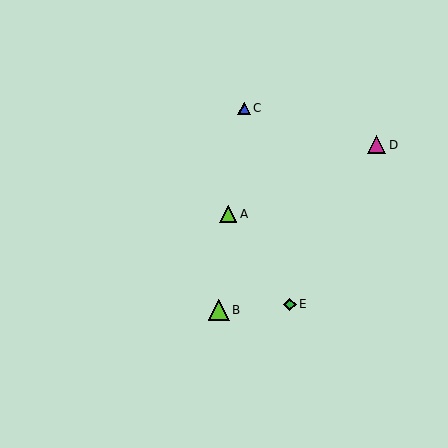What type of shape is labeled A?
Shape A is a lime triangle.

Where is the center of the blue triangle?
The center of the blue triangle is at (244, 108).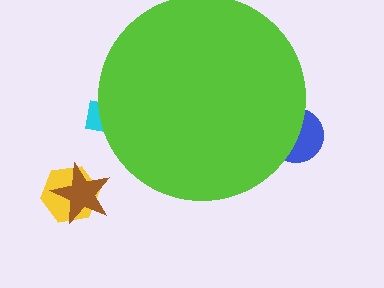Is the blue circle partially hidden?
Yes, the blue circle is partially hidden behind the lime circle.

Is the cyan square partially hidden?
Yes, the cyan square is partially hidden behind the lime circle.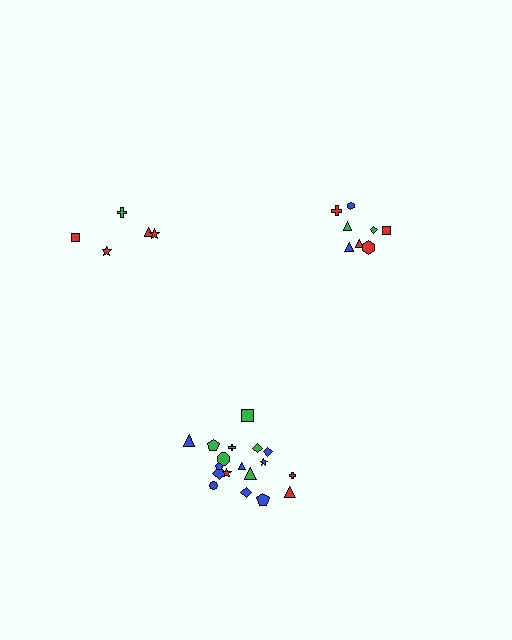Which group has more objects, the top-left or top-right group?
The top-right group.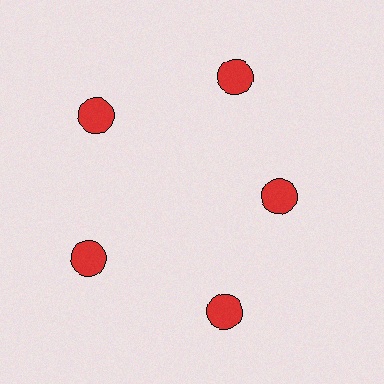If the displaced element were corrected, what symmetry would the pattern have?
It would have 5-fold rotational symmetry — the pattern would map onto itself every 72 degrees.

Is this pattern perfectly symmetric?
No. The 5 red circles are arranged in a ring, but one element near the 3 o'clock position is pulled inward toward the center, breaking the 5-fold rotational symmetry.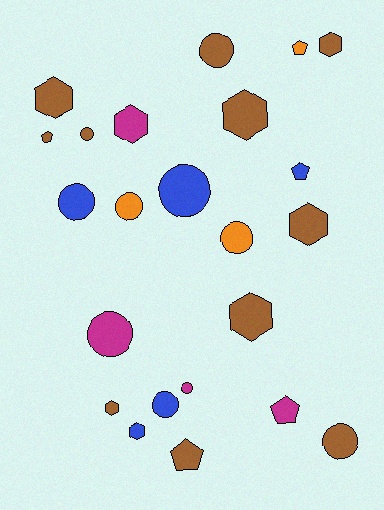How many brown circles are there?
There are 3 brown circles.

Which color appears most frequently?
Brown, with 11 objects.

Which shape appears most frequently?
Circle, with 10 objects.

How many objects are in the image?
There are 23 objects.